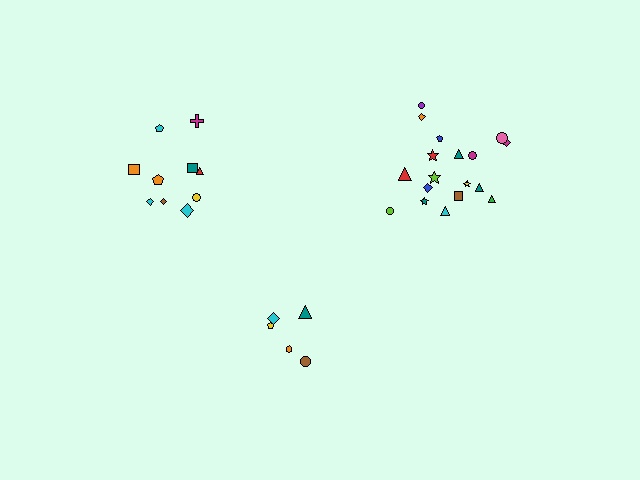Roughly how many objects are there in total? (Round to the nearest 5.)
Roughly 35 objects in total.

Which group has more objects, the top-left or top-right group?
The top-right group.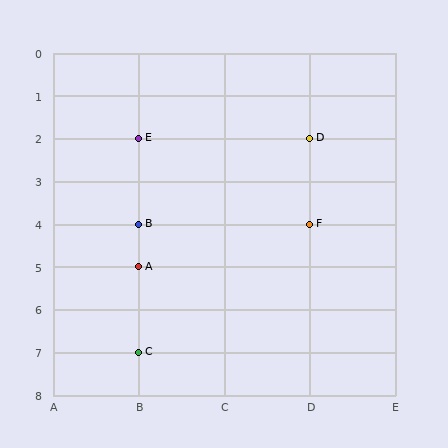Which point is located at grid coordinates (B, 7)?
Point C is at (B, 7).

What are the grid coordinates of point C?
Point C is at grid coordinates (B, 7).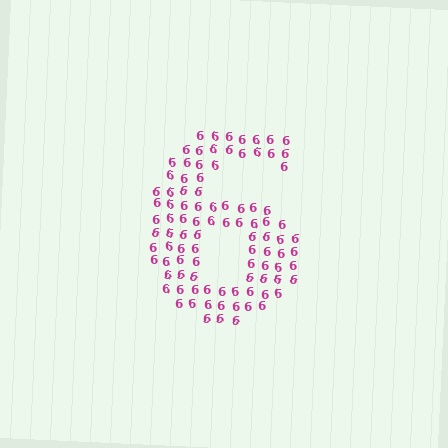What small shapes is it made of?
It is made of small digit 6's.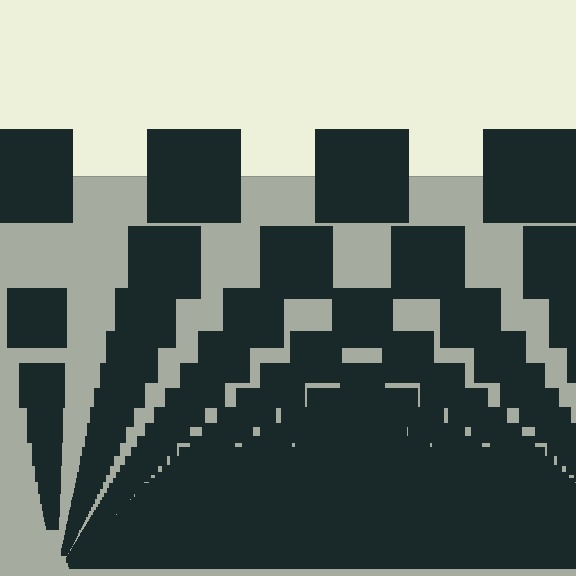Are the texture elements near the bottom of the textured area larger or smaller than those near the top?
Smaller. The gradient is inverted — elements near the bottom are smaller and denser.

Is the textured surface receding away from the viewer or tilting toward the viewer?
The surface appears to tilt toward the viewer. Texture elements get larger and sparser toward the top.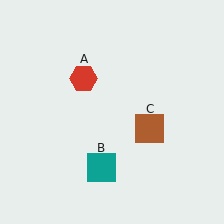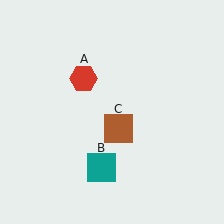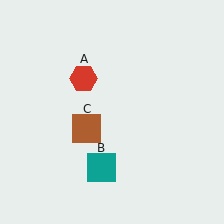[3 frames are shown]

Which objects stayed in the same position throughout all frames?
Red hexagon (object A) and teal square (object B) remained stationary.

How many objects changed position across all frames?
1 object changed position: brown square (object C).